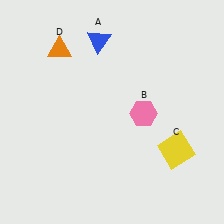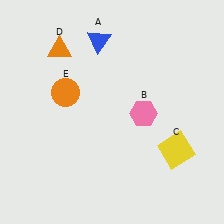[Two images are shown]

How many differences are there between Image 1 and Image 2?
There is 1 difference between the two images.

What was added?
An orange circle (E) was added in Image 2.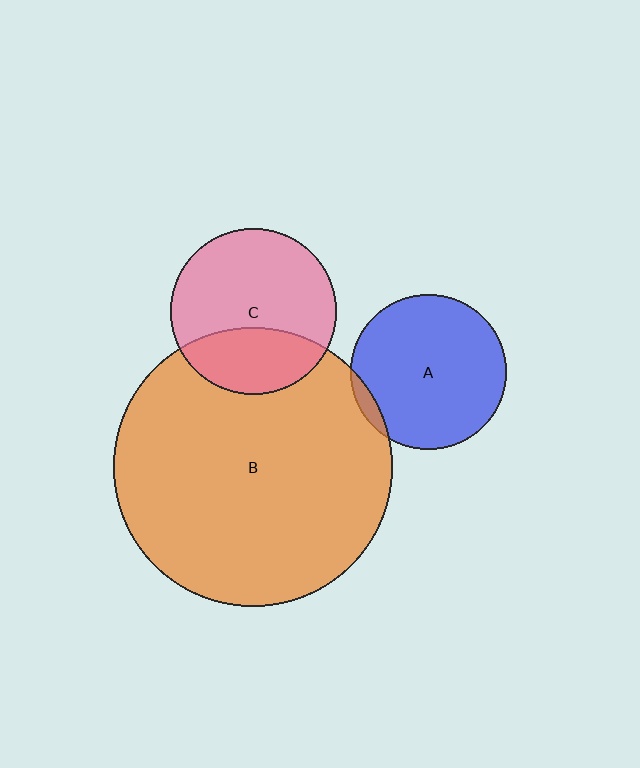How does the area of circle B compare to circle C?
Approximately 2.8 times.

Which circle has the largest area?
Circle B (orange).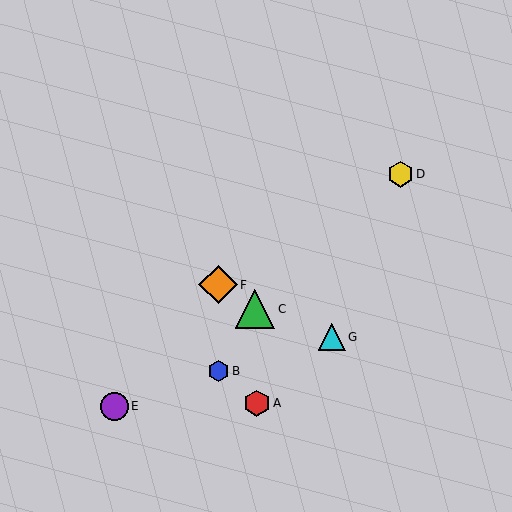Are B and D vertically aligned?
No, B is at x≈218 and D is at x≈400.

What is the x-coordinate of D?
Object D is at x≈400.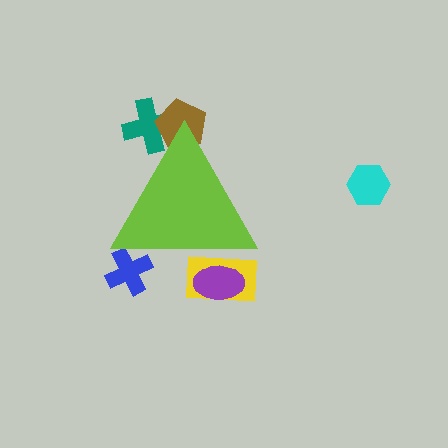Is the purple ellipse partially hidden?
Yes, the purple ellipse is partially hidden behind the lime triangle.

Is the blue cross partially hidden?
Yes, the blue cross is partially hidden behind the lime triangle.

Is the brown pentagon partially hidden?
Yes, the brown pentagon is partially hidden behind the lime triangle.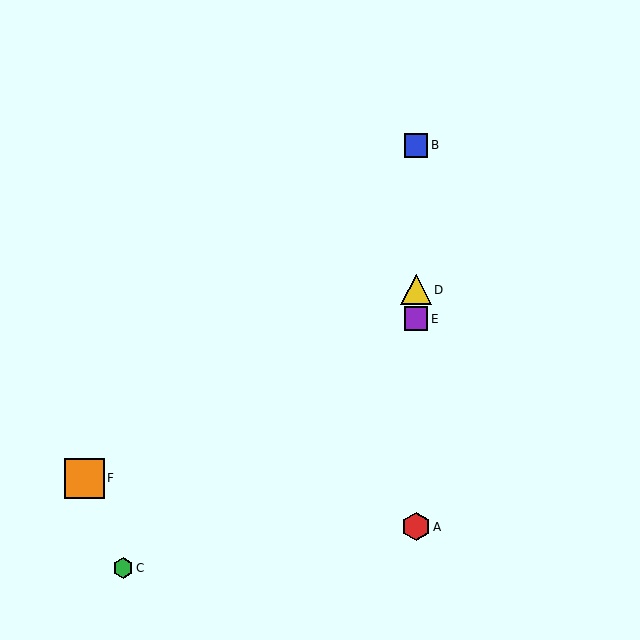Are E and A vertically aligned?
Yes, both are at x≈416.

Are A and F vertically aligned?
No, A is at x≈416 and F is at x≈84.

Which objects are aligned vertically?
Objects A, B, D, E are aligned vertically.